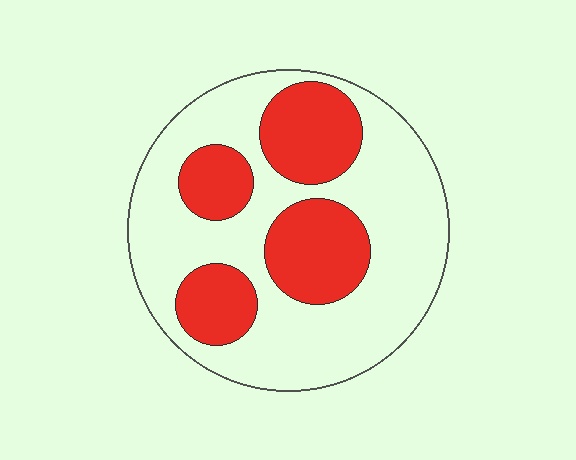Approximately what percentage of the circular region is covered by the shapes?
Approximately 35%.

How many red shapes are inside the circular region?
4.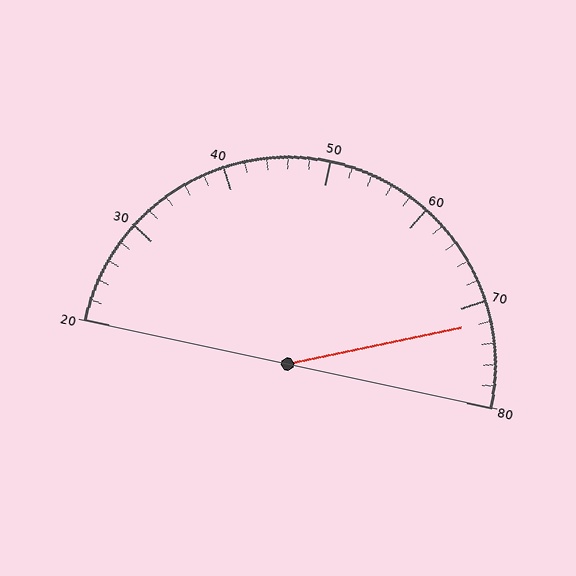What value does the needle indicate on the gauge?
The needle indicates approximately 72.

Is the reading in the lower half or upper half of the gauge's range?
The reading is in the upper half of the range (20 to 80).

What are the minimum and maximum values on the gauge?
The gauge ranges from 20 to 80.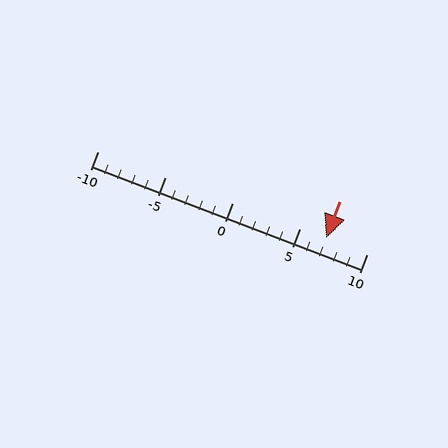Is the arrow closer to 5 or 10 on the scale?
The arrow is closer to 5.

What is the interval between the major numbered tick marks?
The major tick marks are spaced 5 units apart.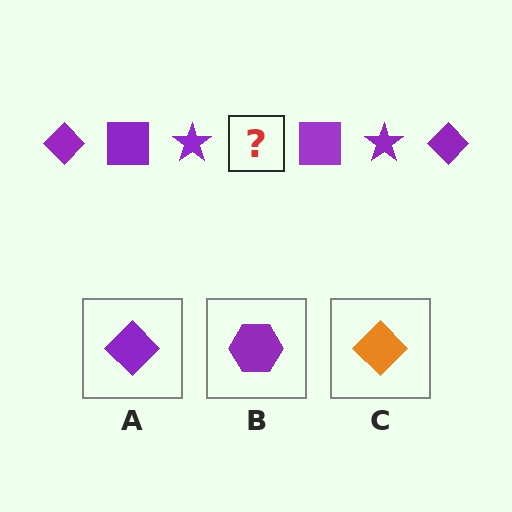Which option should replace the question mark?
Option A.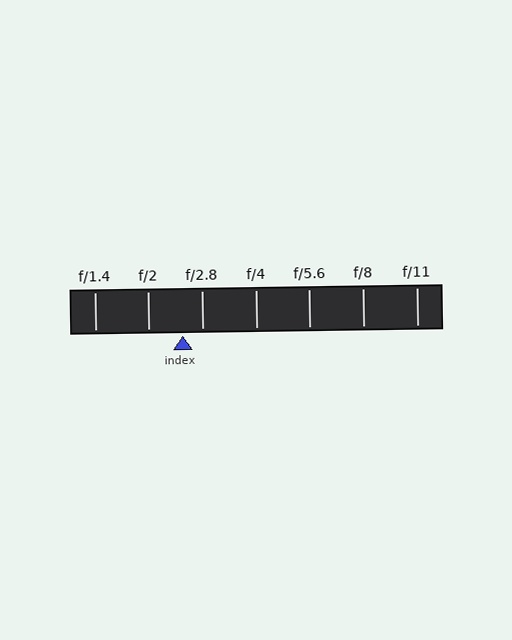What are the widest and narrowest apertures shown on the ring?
The widest aperture shown is f/1.4 and the narrowest is f/11.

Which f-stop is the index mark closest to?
The index mark is closest to f/2.8.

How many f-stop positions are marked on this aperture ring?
There are 7 f-stop positions marked.